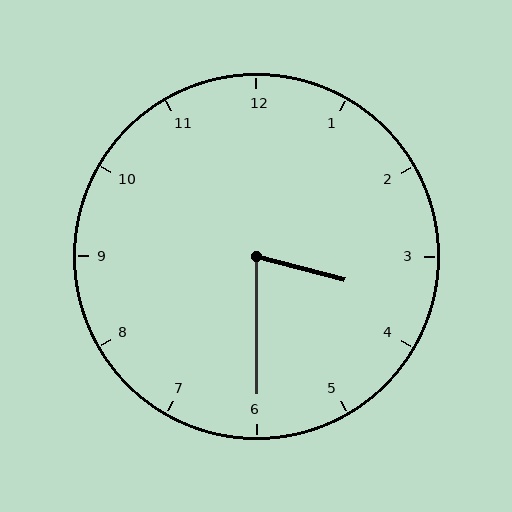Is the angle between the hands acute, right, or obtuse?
It is acute.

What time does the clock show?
3:30.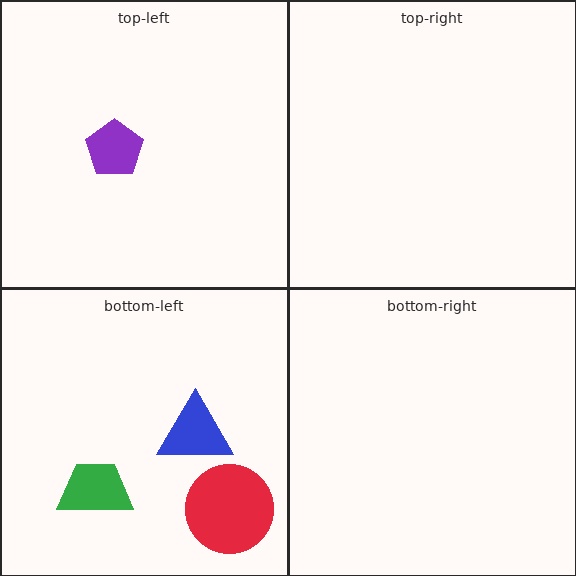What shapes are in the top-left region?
The purple pentagon.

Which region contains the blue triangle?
The bottom-left region.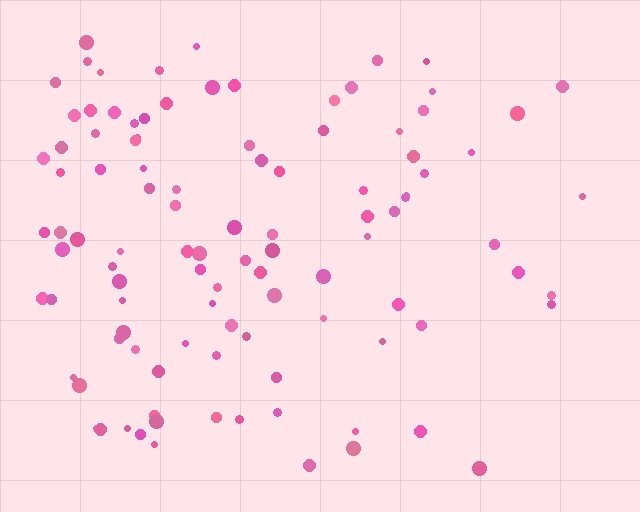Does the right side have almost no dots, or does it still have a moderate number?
Still a moderate number, just noticeably fewer than the left.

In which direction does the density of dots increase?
From right to left, with the left side densest.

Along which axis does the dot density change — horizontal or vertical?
Horizontal.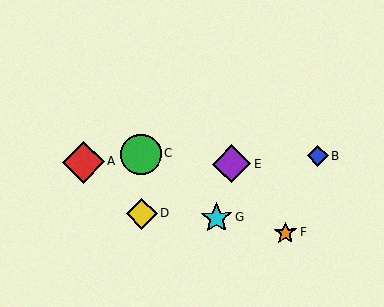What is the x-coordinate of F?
Object F is at x≈286.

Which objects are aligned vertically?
Objects C, D are aligned vertically.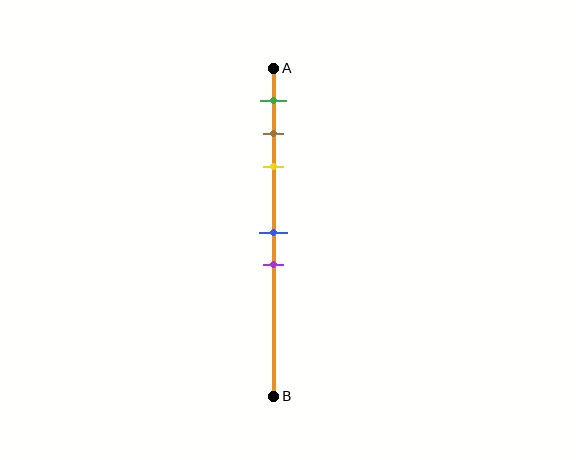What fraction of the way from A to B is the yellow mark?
The yellow mark is approximately 30% (0.3) of the way from A to B.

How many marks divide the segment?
There are 5 marks dividing the segment.